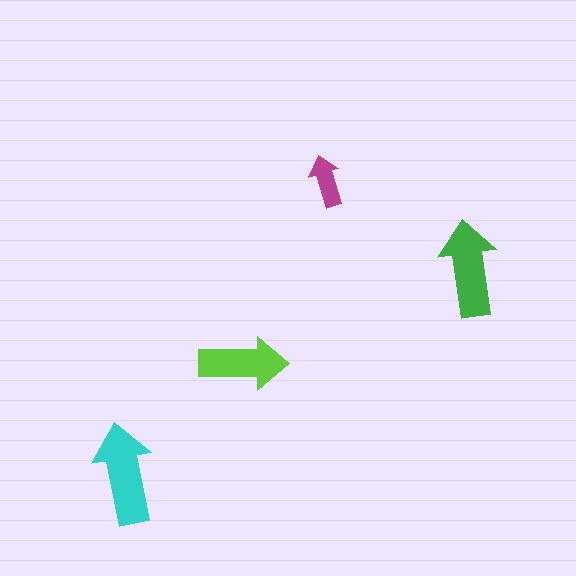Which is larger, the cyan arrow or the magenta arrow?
The cyan one.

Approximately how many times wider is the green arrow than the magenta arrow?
About 2 times wider.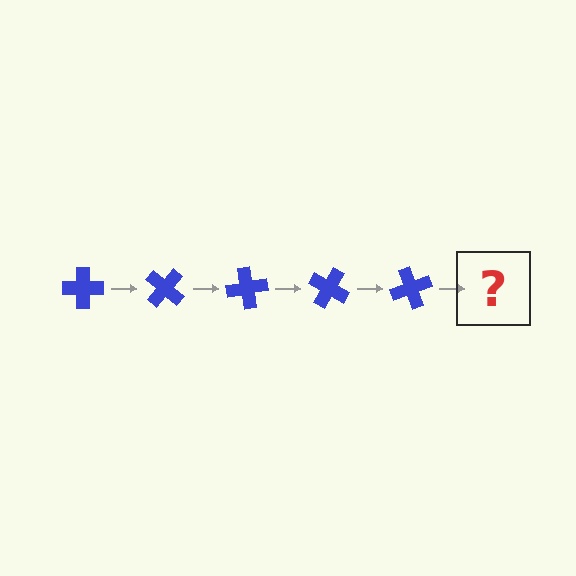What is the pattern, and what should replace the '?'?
The pattern is that the cross rotates 40 degrees each step. The '?' should be a blue cross rotated 200 degrees.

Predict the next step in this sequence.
The next step is a blue cross rotated 200 degrees.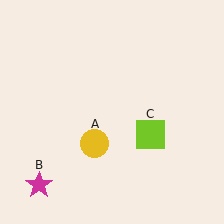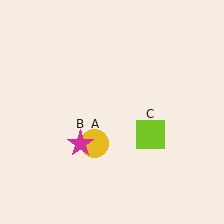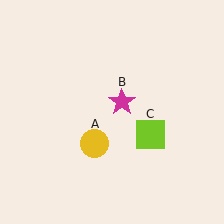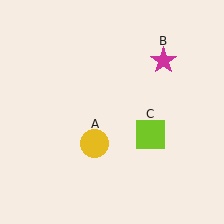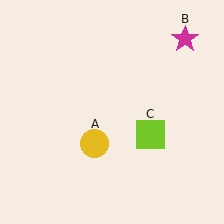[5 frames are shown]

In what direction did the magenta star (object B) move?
The magenta star (object B) moved up and to the right.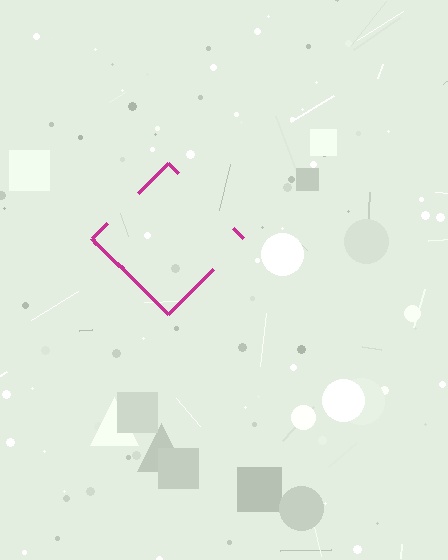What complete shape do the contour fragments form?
The contour fragments form a diamond.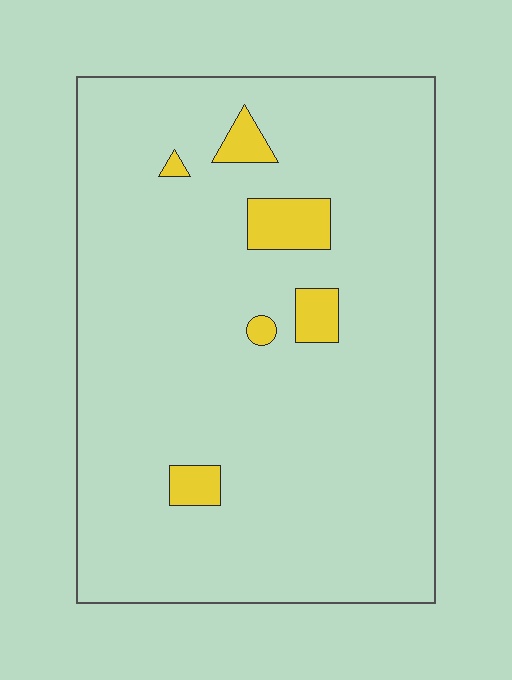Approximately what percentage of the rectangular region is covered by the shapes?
Approximately 5%.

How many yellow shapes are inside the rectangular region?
6.